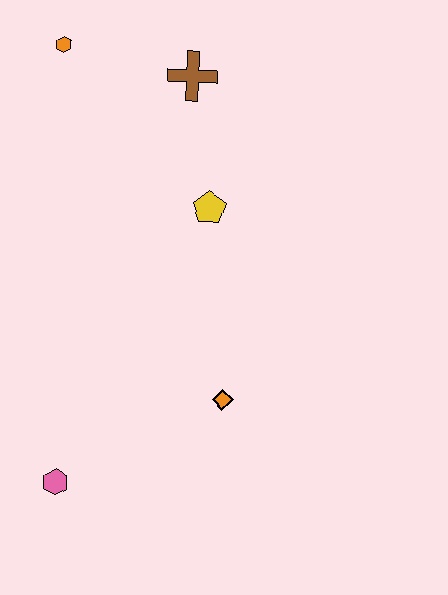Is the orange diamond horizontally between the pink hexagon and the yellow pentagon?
No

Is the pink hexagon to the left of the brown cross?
Yes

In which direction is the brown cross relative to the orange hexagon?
The brown cross is to the right of the orange hexagon.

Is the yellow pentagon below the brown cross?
Yes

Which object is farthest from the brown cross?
The pink hexagon is farthest from the brown cross.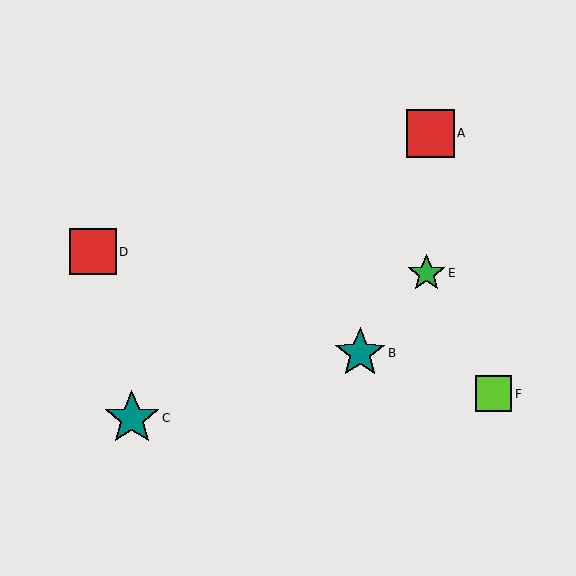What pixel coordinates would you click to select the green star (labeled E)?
Click at (426, 273) to select the green star E.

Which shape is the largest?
The teal star (labeled C) is the largest.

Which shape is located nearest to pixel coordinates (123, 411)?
The teal star (labeled C) at (132, 418) is nearest to that location.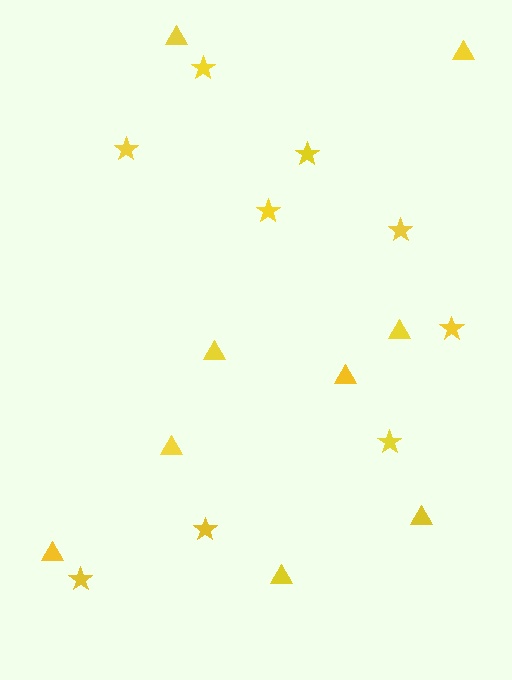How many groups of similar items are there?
There are 2 groups: one group of triangles (9) and one group of stars (9).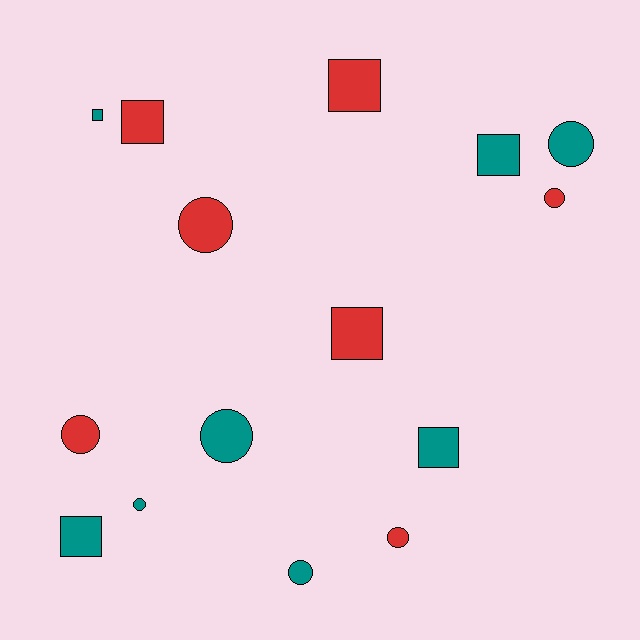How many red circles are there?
There are 4 red circles.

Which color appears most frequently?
Teal, with 8 objects.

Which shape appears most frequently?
Circle, with 8 objects.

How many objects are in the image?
There are 15 objects.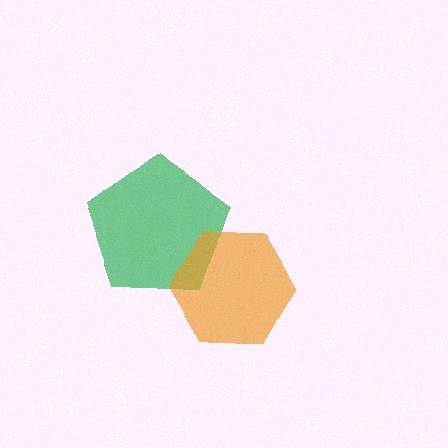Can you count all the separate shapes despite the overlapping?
Yes, there are 2 separate shapes.